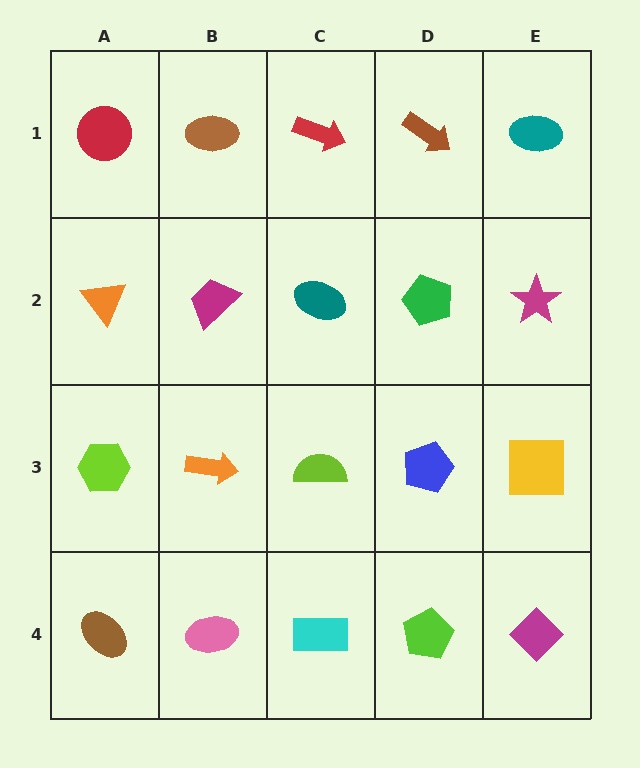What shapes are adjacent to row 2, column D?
A brown arrow (row 1, column D), a blue pentagon (row 3, column D), a teal ellipse (row 2, column C), a magenta star (row 2, column E).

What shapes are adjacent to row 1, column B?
A magenta trapezoid (row 2, column B), a red circle (row 1, column A), a red arrow (row 1, column C).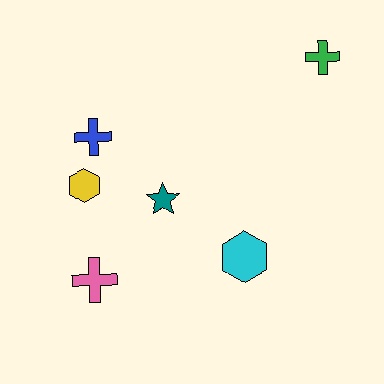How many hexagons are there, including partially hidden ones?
There are 2 hexagons.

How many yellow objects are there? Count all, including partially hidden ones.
There is 1 yellow object.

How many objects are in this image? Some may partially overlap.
There are 6 objects.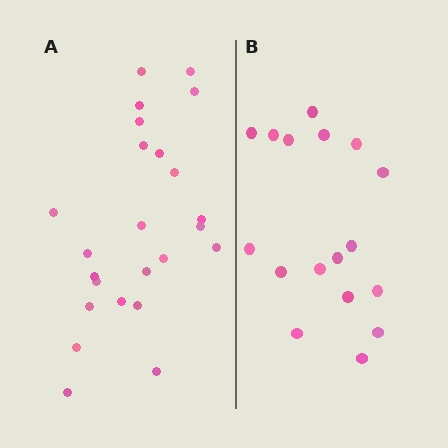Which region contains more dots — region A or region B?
Region A (the left region) has more dots.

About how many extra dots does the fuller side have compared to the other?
Region A has roughly 8 or so more dots than region B.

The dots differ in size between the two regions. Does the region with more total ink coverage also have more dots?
No. Region B has more total ink coverage because its dots are larger, but region A actually contains more individual dots. Total area can be misleading — the number of items is what matters here.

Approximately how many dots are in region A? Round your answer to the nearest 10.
About 20 dots. (The exact count is 24, which rounds to 20.)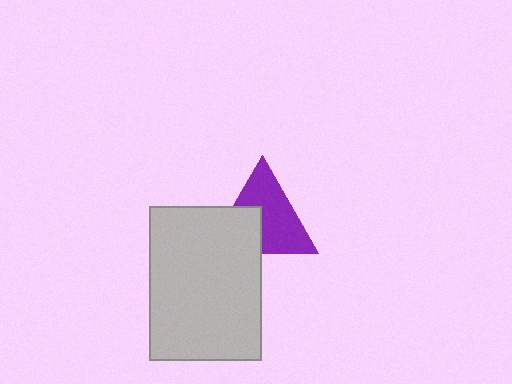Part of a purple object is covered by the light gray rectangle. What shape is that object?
It is a triangle.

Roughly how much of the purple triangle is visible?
About half of it is visible (roughly 64%).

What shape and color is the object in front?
The object in front is a light gray rectangle.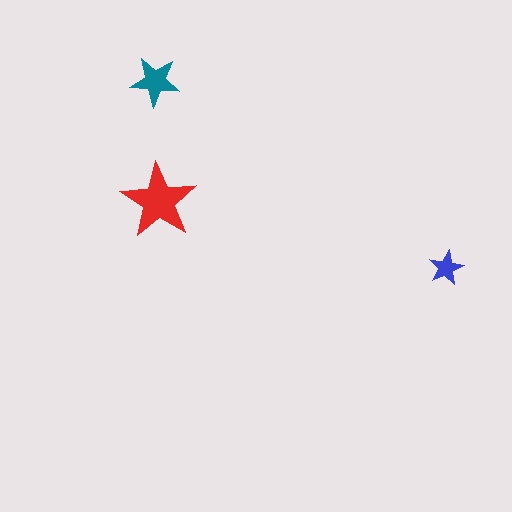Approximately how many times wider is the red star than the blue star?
About 2 times wider.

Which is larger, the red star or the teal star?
The red one.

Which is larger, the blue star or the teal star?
The teal one.